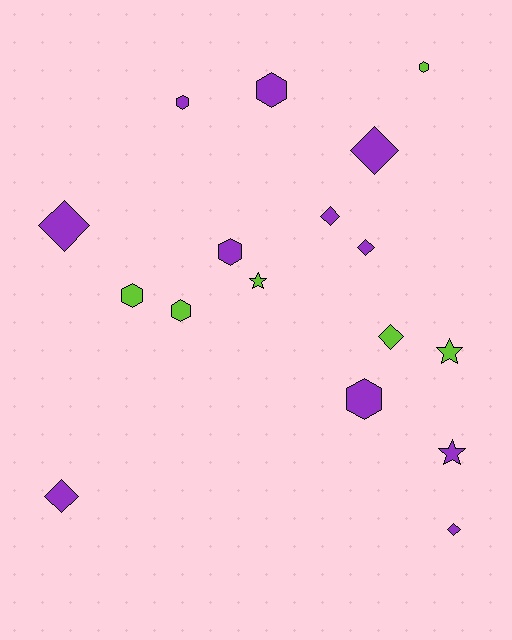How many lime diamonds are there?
There is 1 lime diamond.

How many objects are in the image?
There are 17 objects.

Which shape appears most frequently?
Diamond, with 7 objects.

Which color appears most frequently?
Purple, with 11 objects.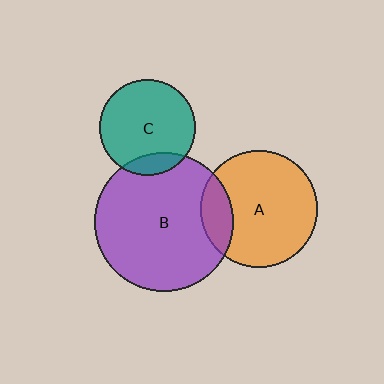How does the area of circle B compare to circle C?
Approximately 2.1 times.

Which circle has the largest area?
Circle B (purple).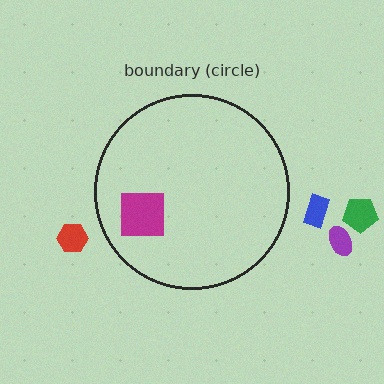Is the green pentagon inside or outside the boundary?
Outside.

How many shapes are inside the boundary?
1 inside, 4 outside.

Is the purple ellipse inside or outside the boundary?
Outside.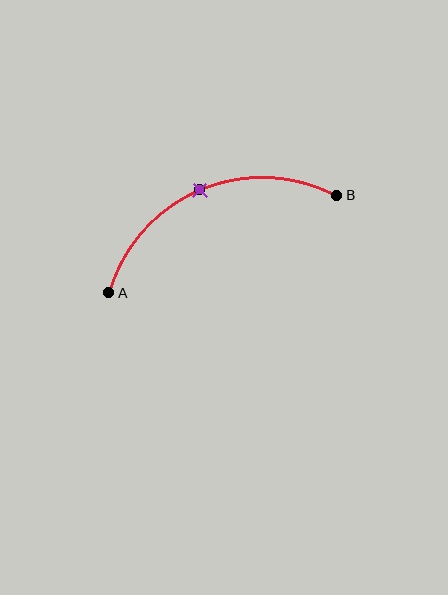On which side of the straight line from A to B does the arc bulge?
The arc bulges above the straight line connecting A and B.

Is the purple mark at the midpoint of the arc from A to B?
Yes. The purple mark lies on the arc at equal arc-length from both A and B — it is the arc midpoint.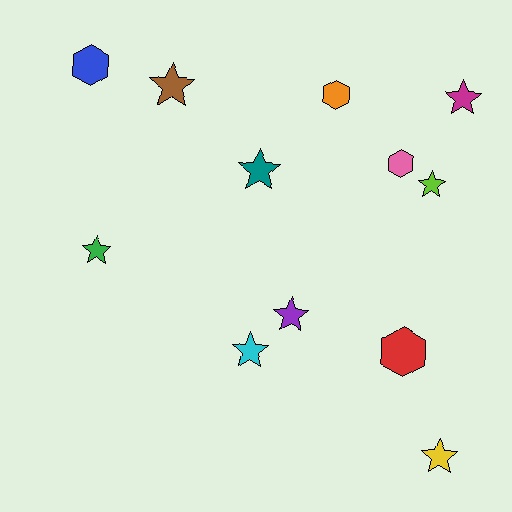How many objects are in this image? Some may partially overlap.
There are 12 objects.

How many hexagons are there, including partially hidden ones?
There are 4 hexagons.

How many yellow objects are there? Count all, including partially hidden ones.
There is 1 yellow object.